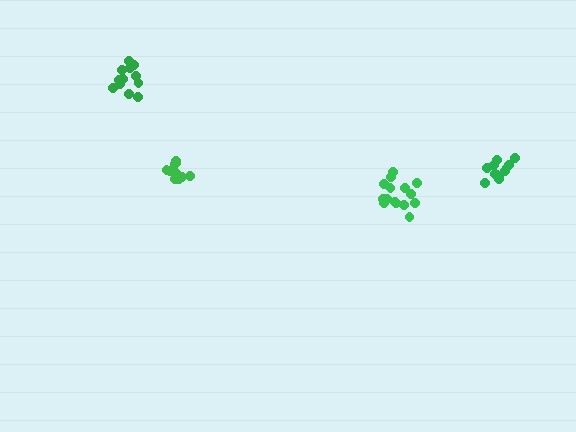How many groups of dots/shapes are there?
There are 4 groups.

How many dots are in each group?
Group 1: 12 dots, Group 2: 15 dots, Group 3: 11 dots, Group 4: 13 dots (51 total).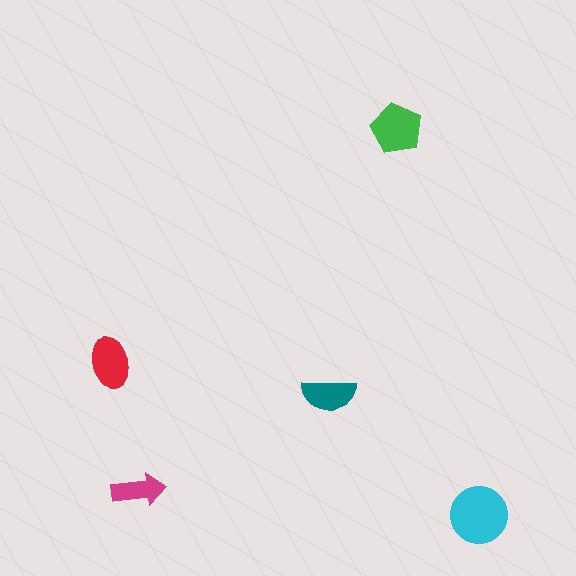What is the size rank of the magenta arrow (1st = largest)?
5th.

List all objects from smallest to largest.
The magenta arrow, the teal semicircle, the red ellipse, the green pentagon, the cyan circle.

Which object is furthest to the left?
The red ellipse is leftmost.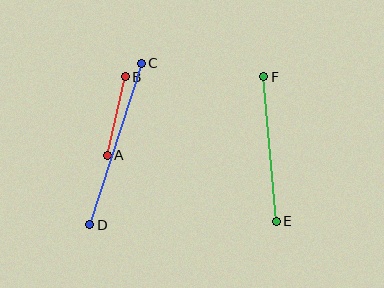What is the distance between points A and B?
The distance is approximately 81 pixels.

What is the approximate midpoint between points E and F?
The midpoint is at approximately (270, 149) pixels.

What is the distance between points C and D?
The distance is approximately 170 pixels.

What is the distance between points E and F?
The distance is approximately 145 pixels.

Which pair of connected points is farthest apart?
Points C and D are farthest apart.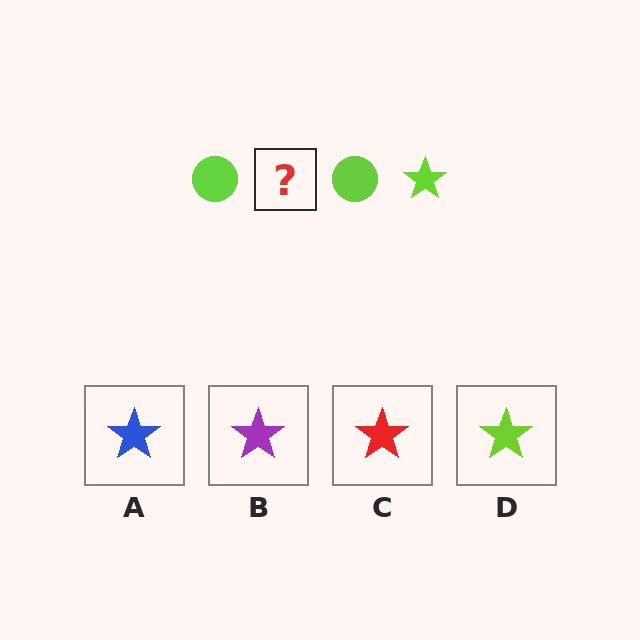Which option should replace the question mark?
Option D.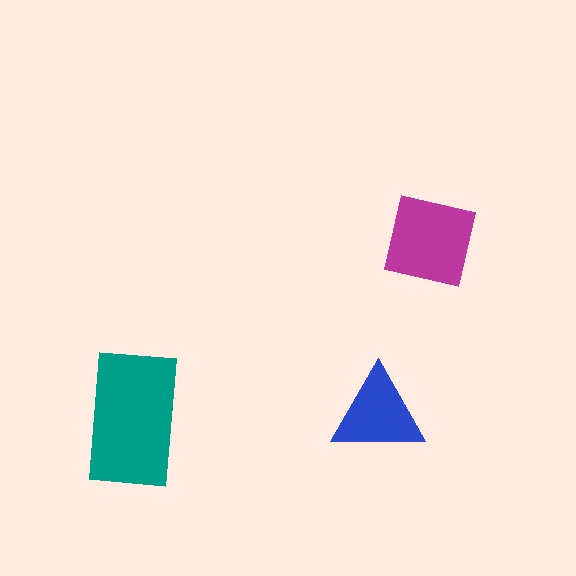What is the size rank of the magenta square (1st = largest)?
2nd.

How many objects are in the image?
There are 3 objects in the image.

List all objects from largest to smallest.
The teal rectangle, the magenta square, the blue triangle.